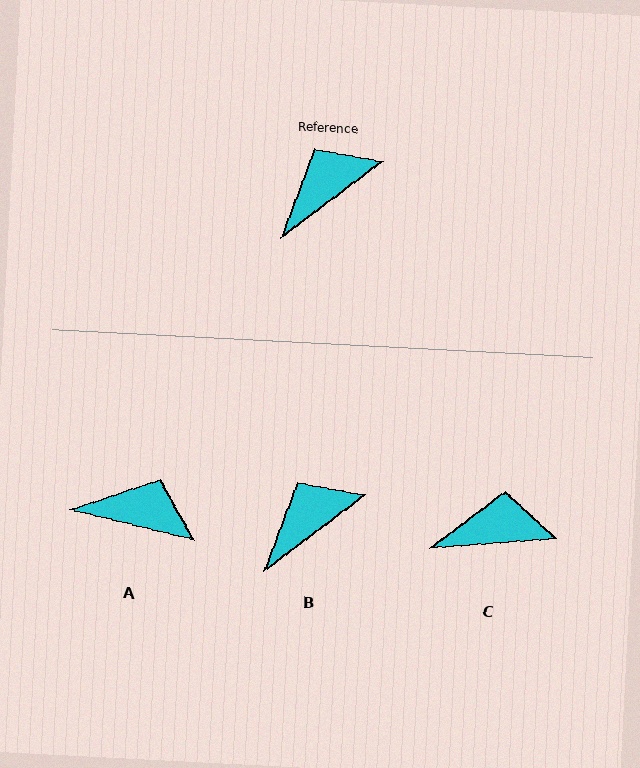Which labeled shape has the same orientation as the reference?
B.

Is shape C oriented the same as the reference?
No, it is off by about 33 degrees.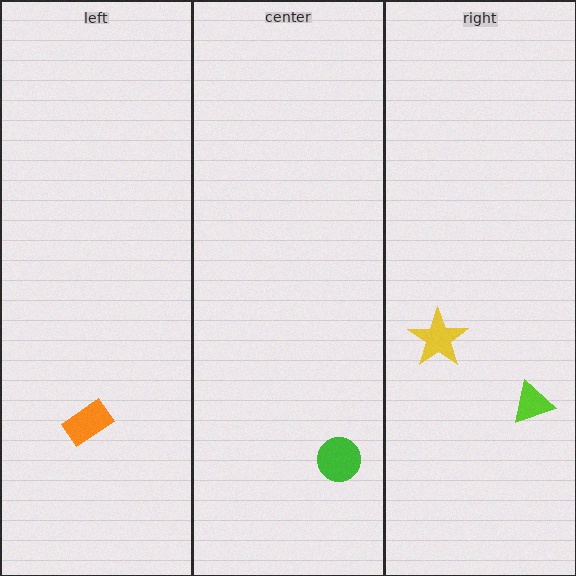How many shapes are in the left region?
1.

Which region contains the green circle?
The center region.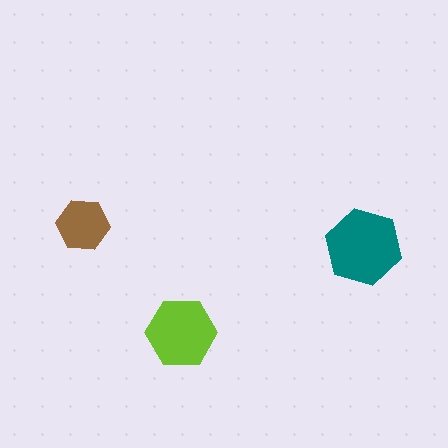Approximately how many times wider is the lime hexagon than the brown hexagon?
About 1.5 times wider.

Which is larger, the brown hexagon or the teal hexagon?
The teal one.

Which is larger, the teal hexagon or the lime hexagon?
The teal one.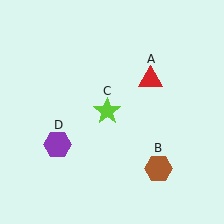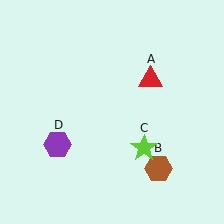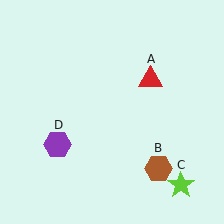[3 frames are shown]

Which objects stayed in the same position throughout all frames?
Red triangle (object A) and brown hexagon (object B) and purple hexagon (object D) remained stationary.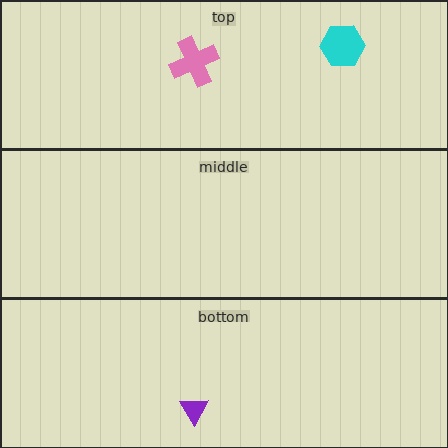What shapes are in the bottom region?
The purple triangle.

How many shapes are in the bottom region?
1.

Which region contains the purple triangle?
The bottom region.